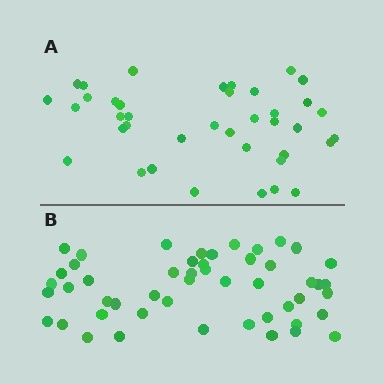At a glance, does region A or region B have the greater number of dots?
Region B (the bottom region) has more dots.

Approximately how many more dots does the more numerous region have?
Region B has roughly 12 or so more dots than region A.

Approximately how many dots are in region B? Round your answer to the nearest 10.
About 50 dots.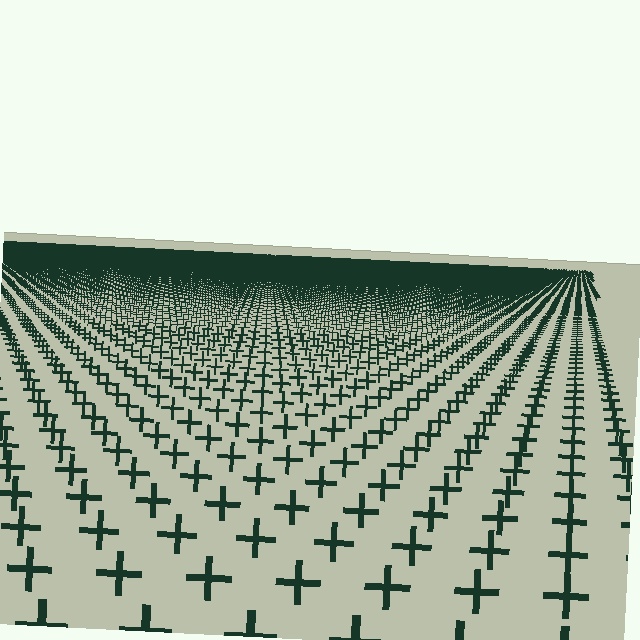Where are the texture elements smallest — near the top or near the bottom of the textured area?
Near the top.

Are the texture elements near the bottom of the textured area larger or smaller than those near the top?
Larger. Near the bottom, elements are closer to the viewer and appear at a bigger on-screen size.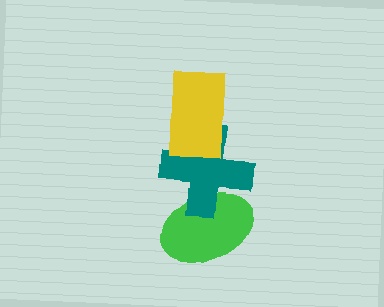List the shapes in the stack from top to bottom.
From top to bottom: the yellow rectangle, the teal cross, the green ellipse.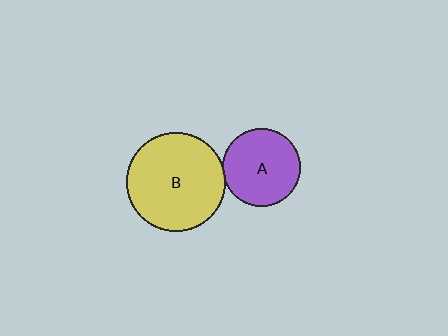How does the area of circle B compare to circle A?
Approximately 1.6 times.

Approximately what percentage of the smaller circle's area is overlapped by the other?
Approximately 5%.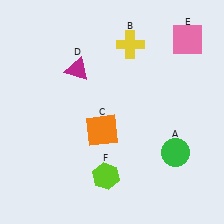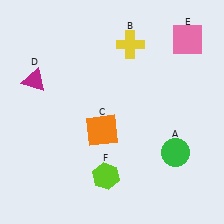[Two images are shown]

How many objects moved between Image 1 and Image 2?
1 object moved between the two images.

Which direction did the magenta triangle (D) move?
The magenta triangle (D) moved left.